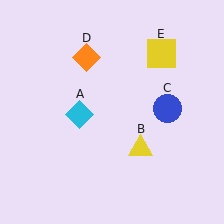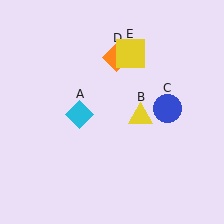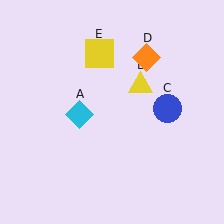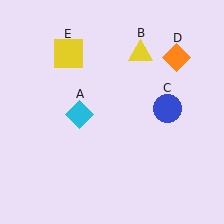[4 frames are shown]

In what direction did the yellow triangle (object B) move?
The yellow triangle (object B) moved up.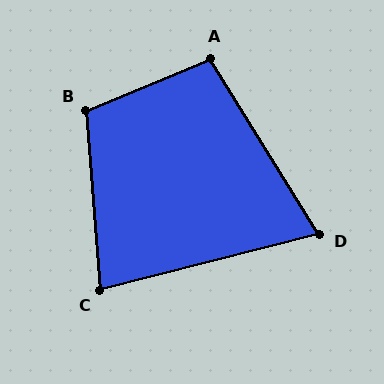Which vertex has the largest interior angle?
B, at approximately 108 degrees.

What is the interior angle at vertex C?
Approximately 81 degrees (acute).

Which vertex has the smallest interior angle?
D, at approximately 72 degrees.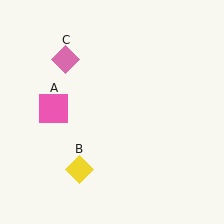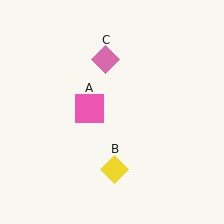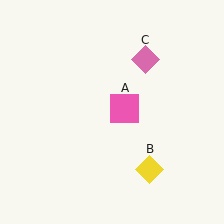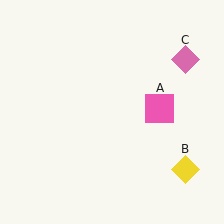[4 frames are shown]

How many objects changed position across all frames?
3 objects changed position: pink square (object A), yellow diamond (object B), pink diamond (object C).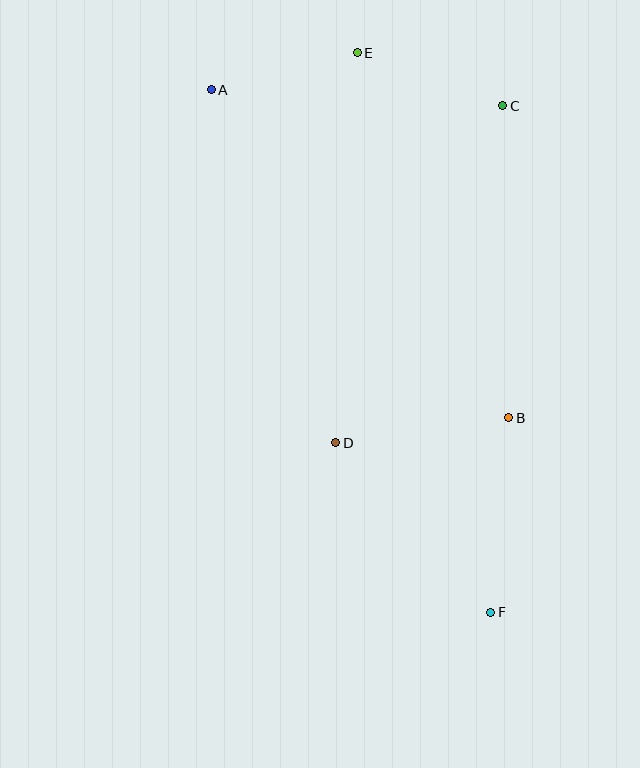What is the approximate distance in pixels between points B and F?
The distance between B and F is approximately 195 pixels.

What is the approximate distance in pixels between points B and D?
The distance between B and D is approximately 175 pixels.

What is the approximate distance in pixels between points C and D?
The distance between C and D is approximately 376 pixels.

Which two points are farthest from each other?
Points A and F are farthest from each other.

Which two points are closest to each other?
Points A and E are closest to each other.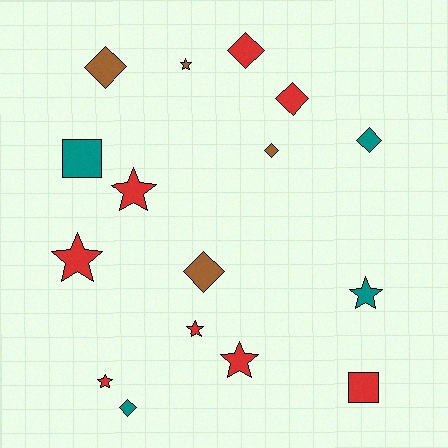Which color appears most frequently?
Red, with 8 objects.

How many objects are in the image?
There are 16 objects.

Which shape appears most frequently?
Diamond, with 7 objects.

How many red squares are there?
There is 1 red square.